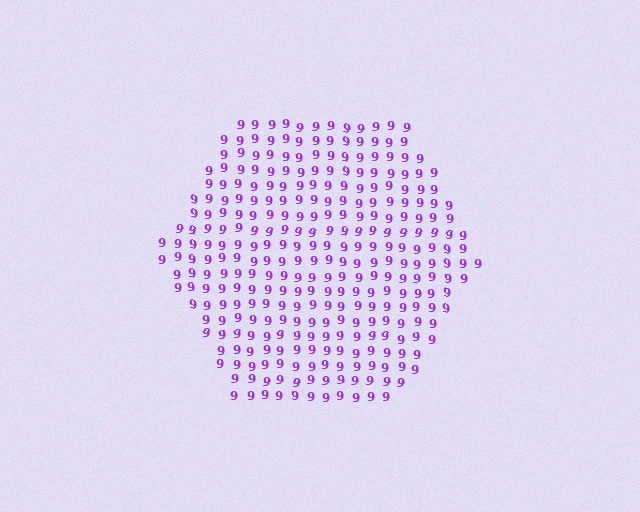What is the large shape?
The large shape is a hexagon.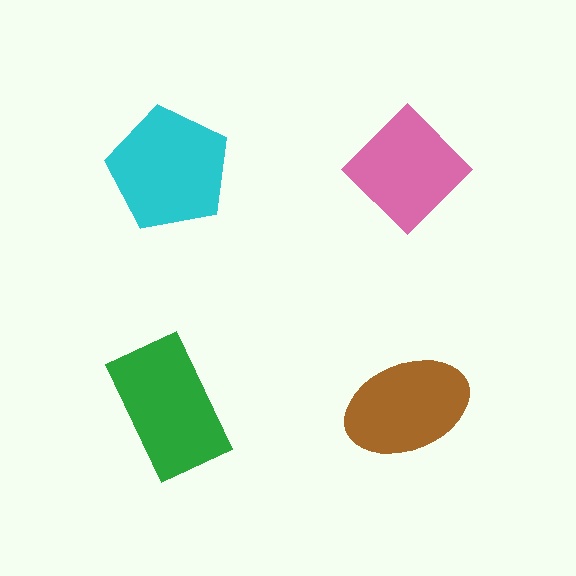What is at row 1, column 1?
A cyan pentagon.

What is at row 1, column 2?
A pink diamond.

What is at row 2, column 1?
A green rectangle.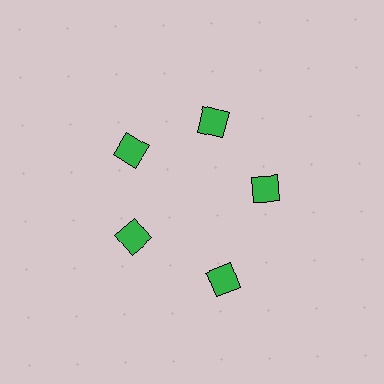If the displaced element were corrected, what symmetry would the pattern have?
It would have 5-fold rotational symmetry — the pattern would map onto itself every 72 degrees.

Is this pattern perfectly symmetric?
No. The 5 green diamonds are arranged in a ring, but one element near the 5 o'clock position is pushed outward from the center, breaking the 5-fold rotational symmetry.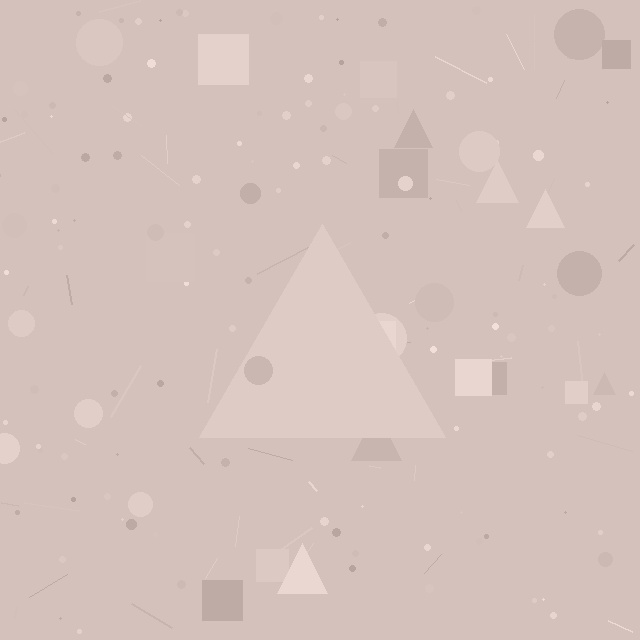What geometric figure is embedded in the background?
A triangle is embedded in the background.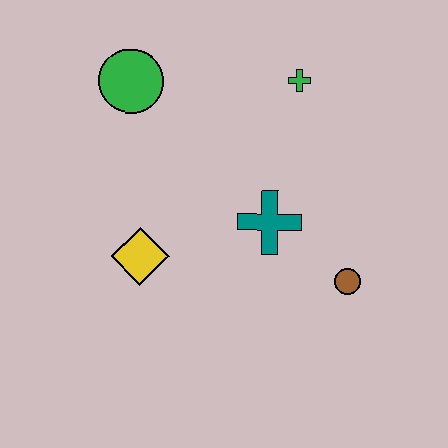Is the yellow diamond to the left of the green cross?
Yes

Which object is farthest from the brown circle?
The green circle is farthest from the brown circle.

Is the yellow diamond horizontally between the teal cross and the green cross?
No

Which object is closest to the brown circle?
The teal cross is closest to the brown circle.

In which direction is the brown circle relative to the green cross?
The brown circle is below the green cross.